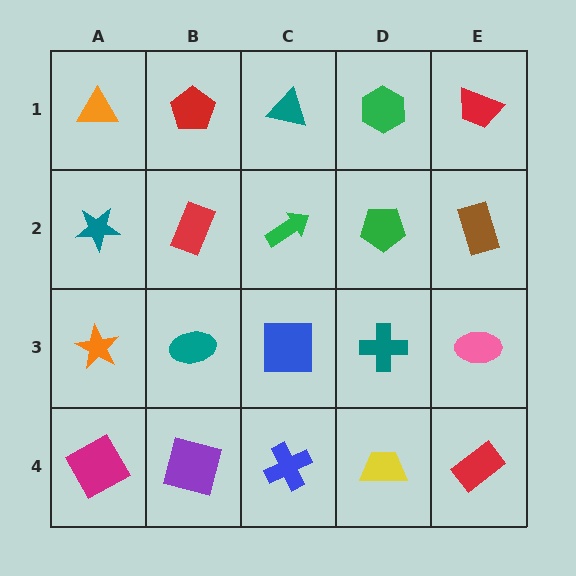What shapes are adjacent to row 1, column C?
A green arrow (row 2, column C), a red pentagon (row 1, column B), a green hexagon (row 1, column D).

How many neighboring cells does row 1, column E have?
2.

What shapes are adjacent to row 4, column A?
An orange star (row 3, column A), a purple square (row 4, column B).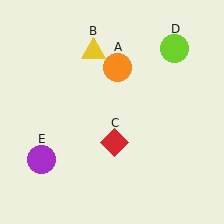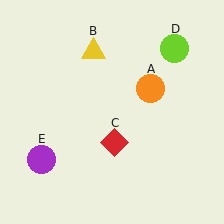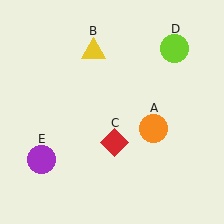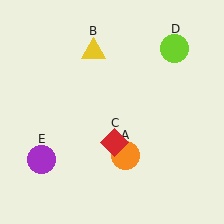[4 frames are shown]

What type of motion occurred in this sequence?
The orange circle (object A) rotated clockwise around the center of the scene.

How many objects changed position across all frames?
1 object changed position: orange circle (object A).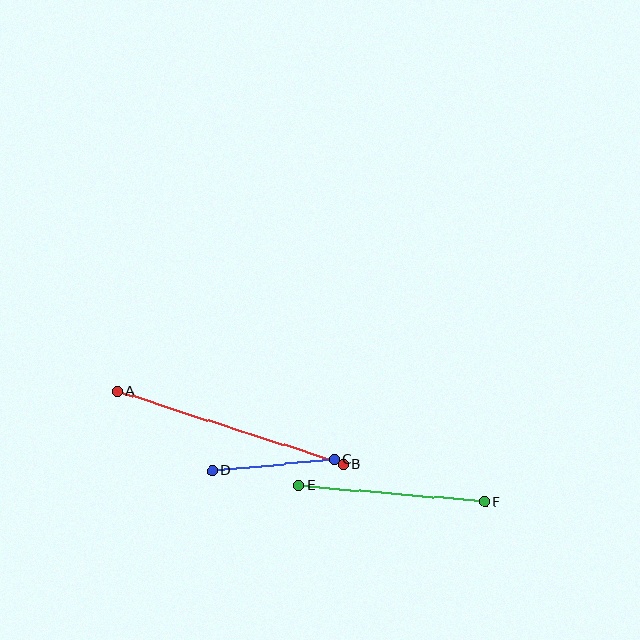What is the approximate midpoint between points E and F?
The midpoint is at approximately (392, 494) pixels.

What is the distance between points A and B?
The distance is approximately 238 pixels.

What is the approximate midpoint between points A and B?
The midpoint is at approximately (230, 427) pixels.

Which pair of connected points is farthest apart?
Points A and B are farthest apart.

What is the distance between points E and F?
The distance is approximately 187 pixels.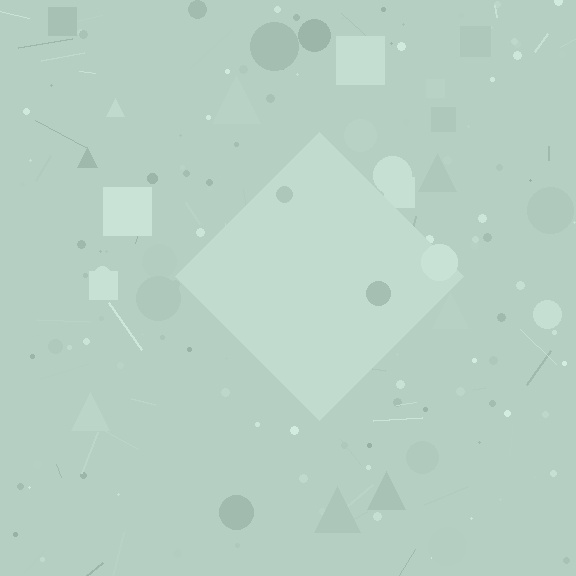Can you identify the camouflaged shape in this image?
The camouflaged shape is a diamond.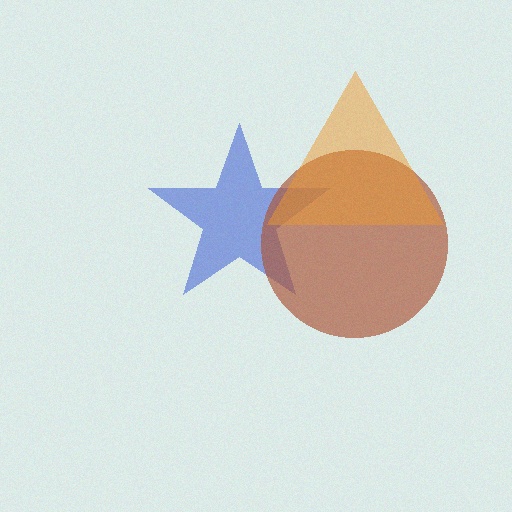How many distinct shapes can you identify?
There are 3 distinct shapes: a blue star, a brown circle, an orange triangle.